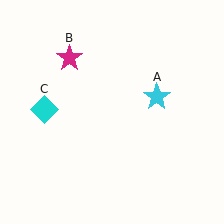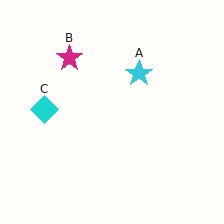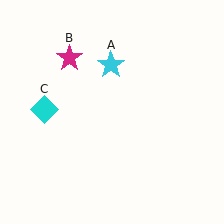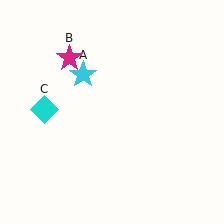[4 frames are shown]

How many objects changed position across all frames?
1 object changed position: cyan star (object A).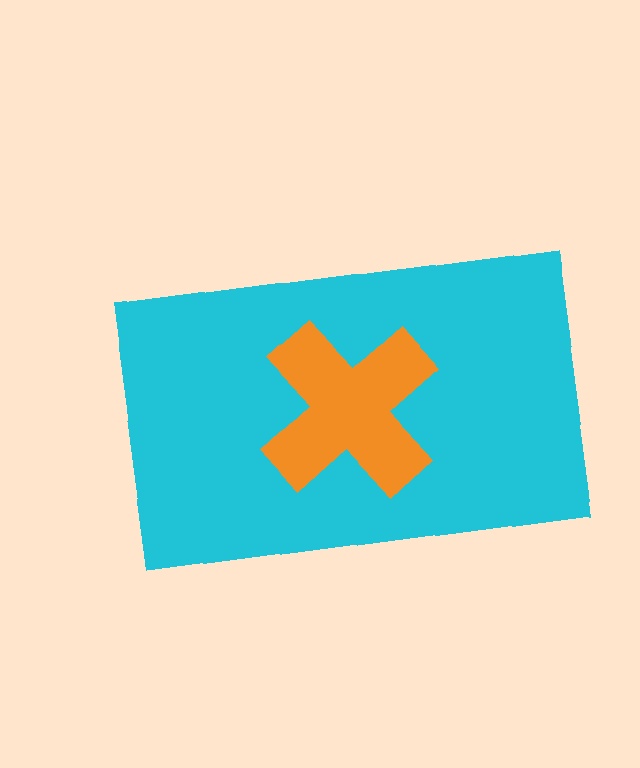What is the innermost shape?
The orange cross.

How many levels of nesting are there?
2.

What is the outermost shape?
The cyan rectangle.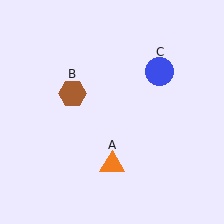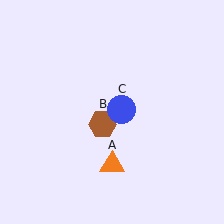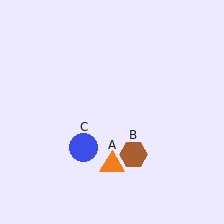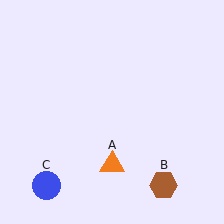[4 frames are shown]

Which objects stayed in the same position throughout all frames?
Orange triangle (object A) remained stationary.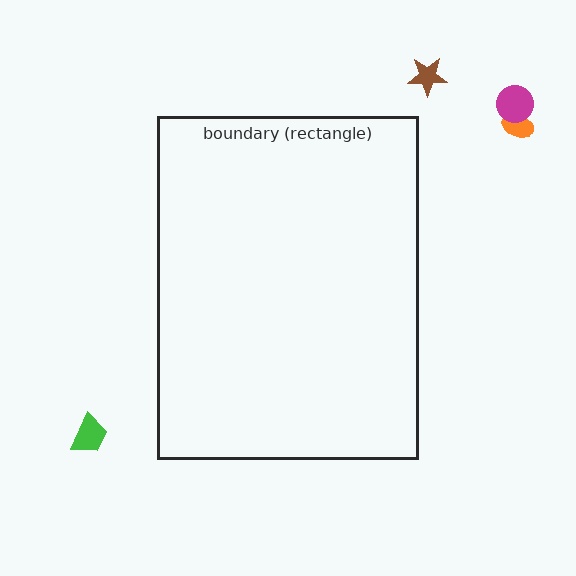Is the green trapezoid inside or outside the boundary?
Outside.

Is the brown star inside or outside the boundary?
Outside.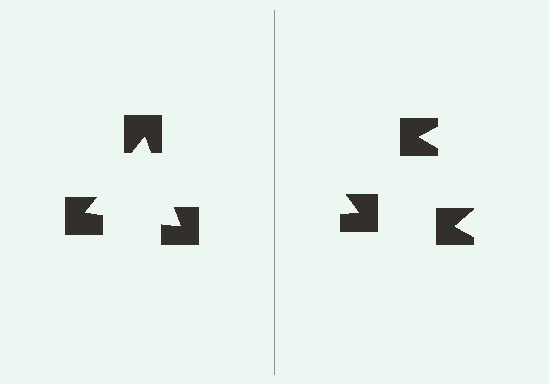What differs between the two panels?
The notched squares are positioned identically on both sides; only the wedge orientations differ. On the left they align to a triangle; on the right they are misaligned.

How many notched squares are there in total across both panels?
6 — 3 on each side.